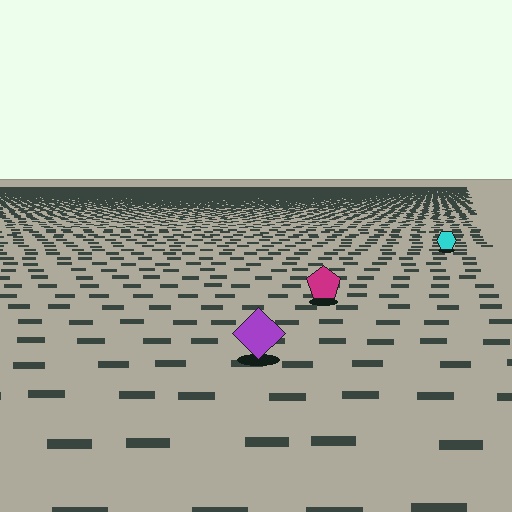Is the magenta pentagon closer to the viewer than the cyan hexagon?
Yes. The magenta pentagon is closer — you can tell from the texture gradient: the ground texture is coarser near it.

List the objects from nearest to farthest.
From nearest to farthest: the purple diamond, the magenta pentagon, the cyan hexagon.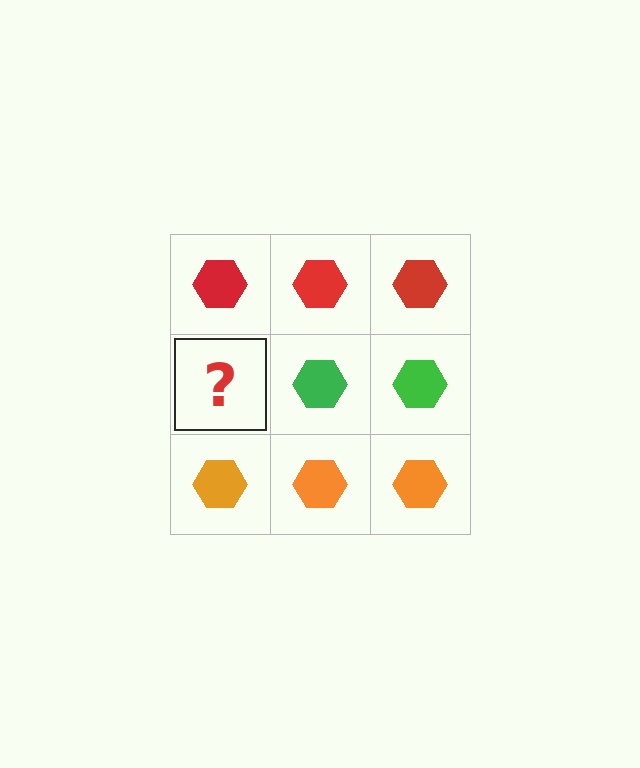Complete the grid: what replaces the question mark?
The question mark should be replaced with a green hexagon.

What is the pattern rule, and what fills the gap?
The rule is that each row has a consistent color. The gap should be filled with a green hexagon.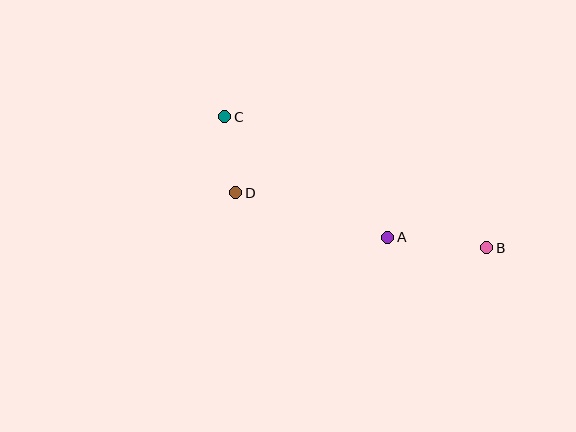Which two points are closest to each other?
Points C and D are closest to each other.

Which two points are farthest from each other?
Points B and C are farthest from each other.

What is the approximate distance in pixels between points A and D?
The distance between A and D is approximately 158 pixels.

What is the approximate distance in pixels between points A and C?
The distance between A and C is approximately 203 pixels.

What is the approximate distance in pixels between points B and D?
The distance between B and D is approximately 257 pixels.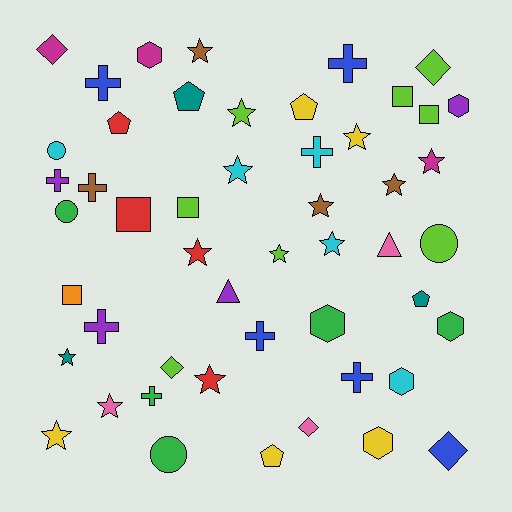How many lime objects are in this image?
There are 8 lime objects.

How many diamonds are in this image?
There are 5 diamonds.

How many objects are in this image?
There are 50 objects.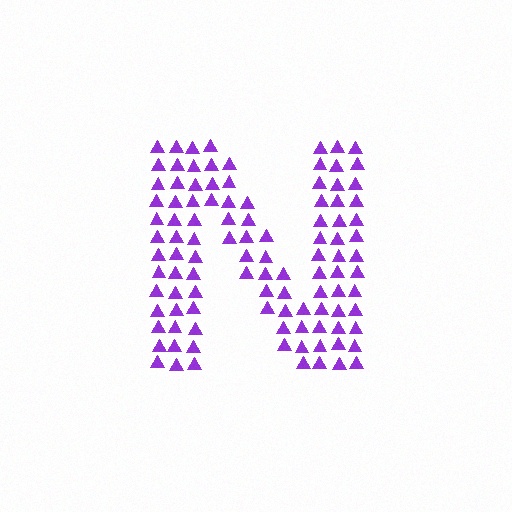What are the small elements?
The small elements are triangles.